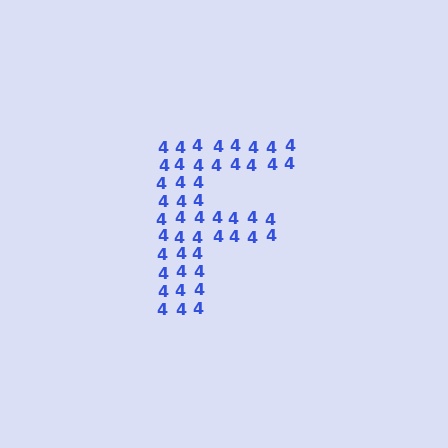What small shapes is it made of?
It is made of small digit 4's.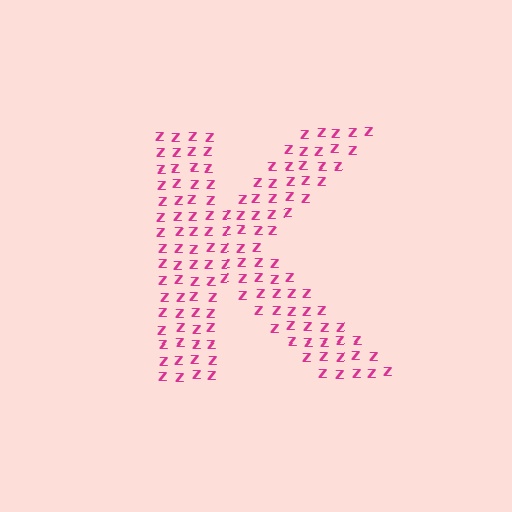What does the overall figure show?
The overall figure shows the letter K.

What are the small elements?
The small elements are letter Z's.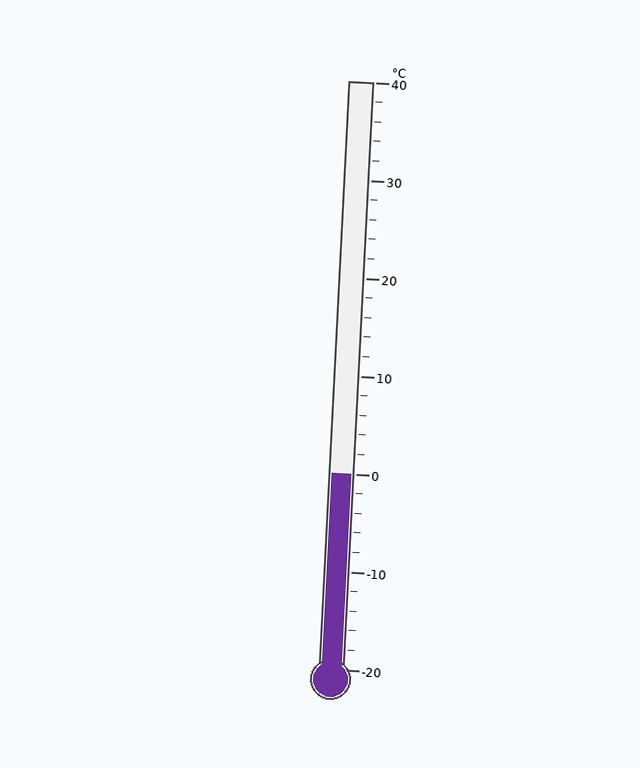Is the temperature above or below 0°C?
The temperature is at 0°C.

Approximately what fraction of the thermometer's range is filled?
The thermometer is filled to approximately 35% of its range.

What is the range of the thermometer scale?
The thermometer scale ranges from -20°C to 40°C.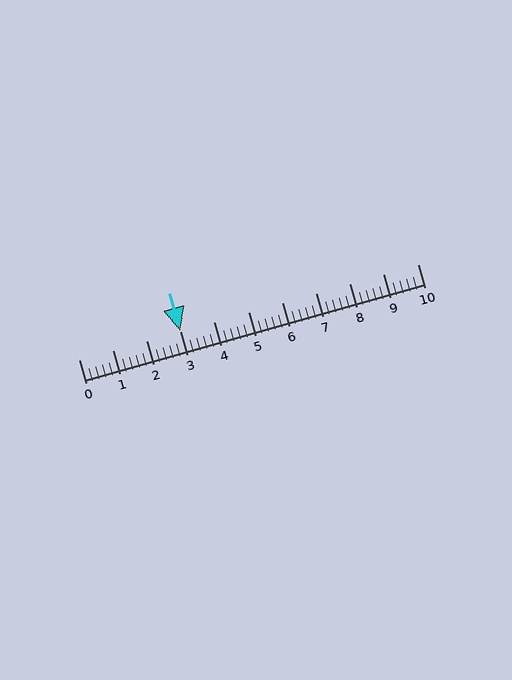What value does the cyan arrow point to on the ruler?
The cyan arrow points to approximately 3.0.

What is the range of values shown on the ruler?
The ruler shows values from 0 to 10.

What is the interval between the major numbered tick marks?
The major tick marks are spaced 1 units apart.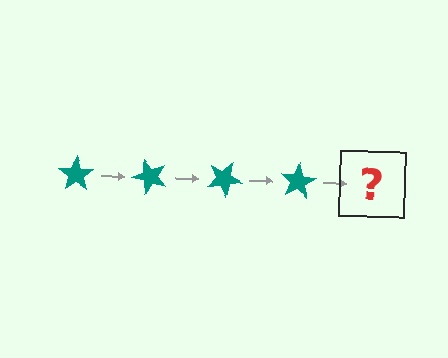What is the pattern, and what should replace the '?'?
The pattern is that the star rotates 50 degrees each step. The '?' should be a teal star rotated 200 degrees.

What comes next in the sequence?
The next element should be a teal star rotated 200 degrees.